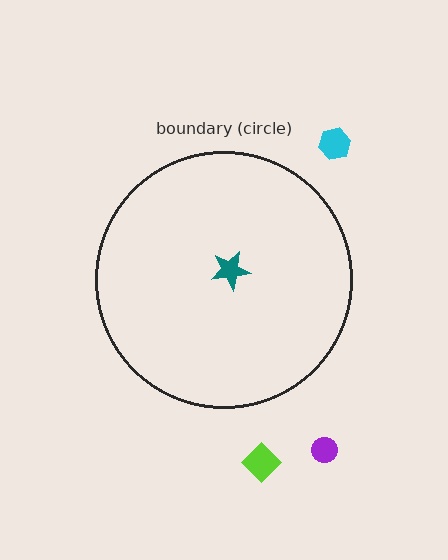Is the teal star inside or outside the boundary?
Inside.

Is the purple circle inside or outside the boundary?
Outside.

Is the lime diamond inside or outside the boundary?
Outside.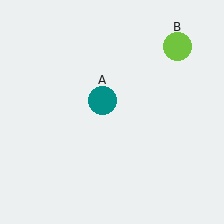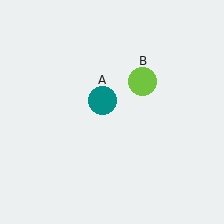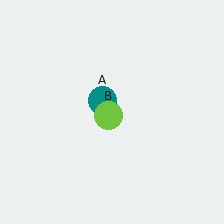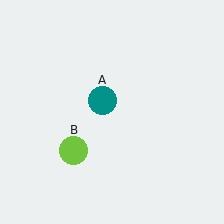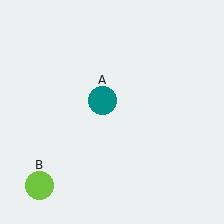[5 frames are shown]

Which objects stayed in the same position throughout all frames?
Teal circle (object A) remained stationary.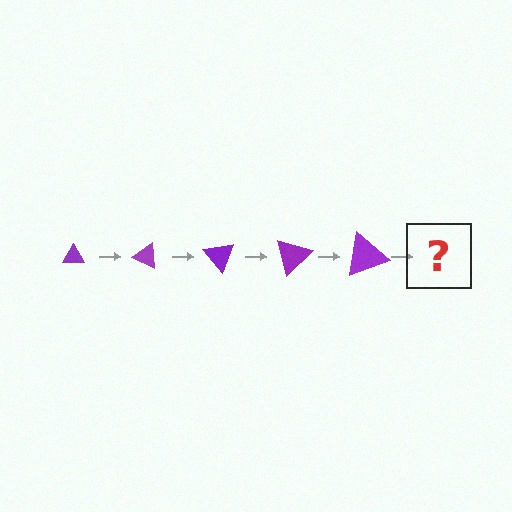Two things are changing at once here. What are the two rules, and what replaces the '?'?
The two rules are that the triangle grows larger each step and it rotates 25 degrees each step. The '?' should be a triangle, larger than the previous one and rotated 125 degrees from the start.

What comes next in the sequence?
The next element should be a triangle, larger than the previous one and rotated 125 degrees from the start.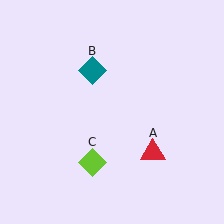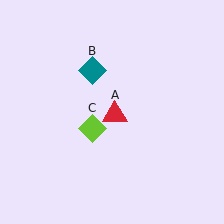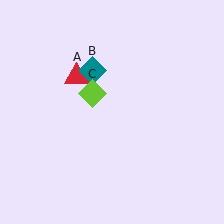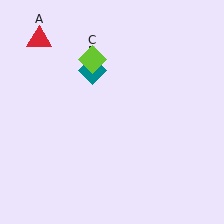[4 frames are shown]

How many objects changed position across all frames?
2 objects changed position: red triangle (object A), lime diamond (object C).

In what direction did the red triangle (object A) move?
The red triangle (object A) moved up and to the left.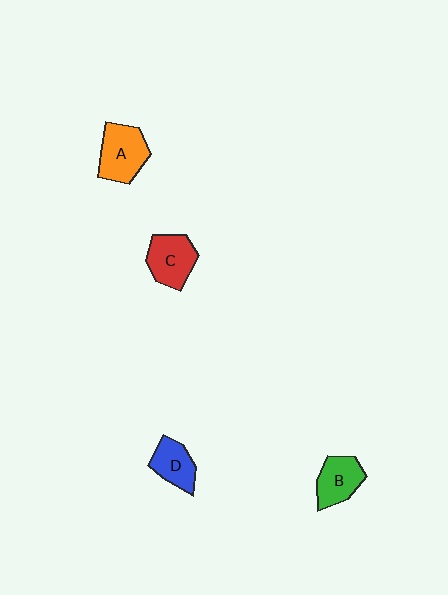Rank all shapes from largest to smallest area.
From largest to smallest: A (orange), C (red), B (green), D (blue).